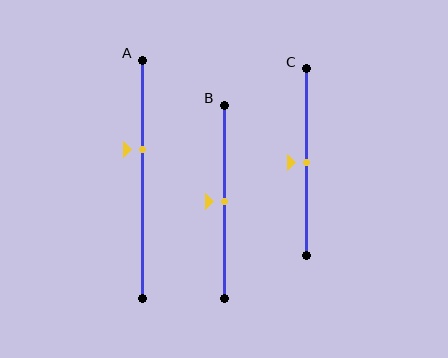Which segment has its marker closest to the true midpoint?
Segment B has its marker closest to the true midpoint.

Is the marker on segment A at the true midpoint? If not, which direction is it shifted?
No, the marker on segment A is shifted upward by about 12% of the segment length.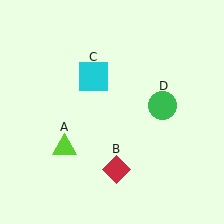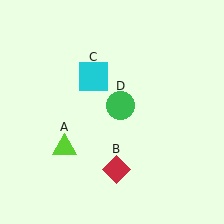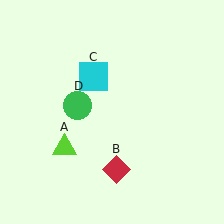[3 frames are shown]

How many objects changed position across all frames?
1 object changed position: green circle (object D).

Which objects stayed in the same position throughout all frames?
Lime triangle (object A) and red diamond (object B) and cyan square (object C) remained stationary.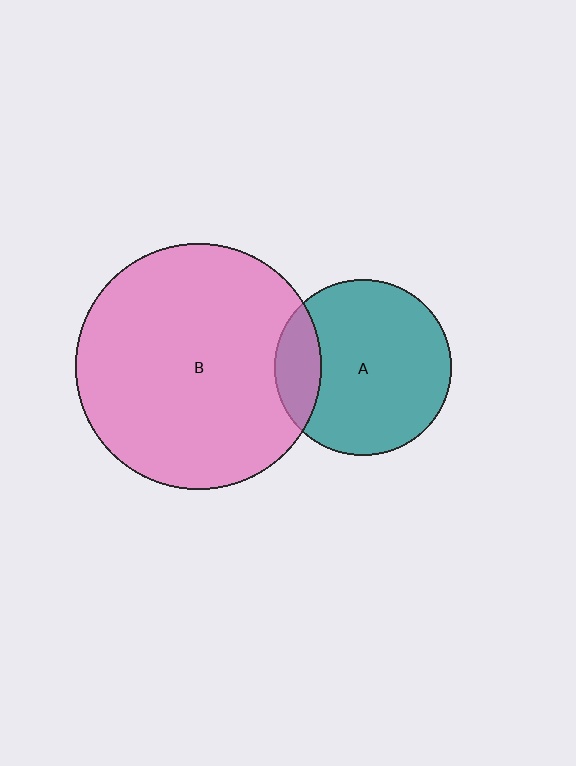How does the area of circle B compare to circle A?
Approximately 1.9 times.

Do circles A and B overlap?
Yes.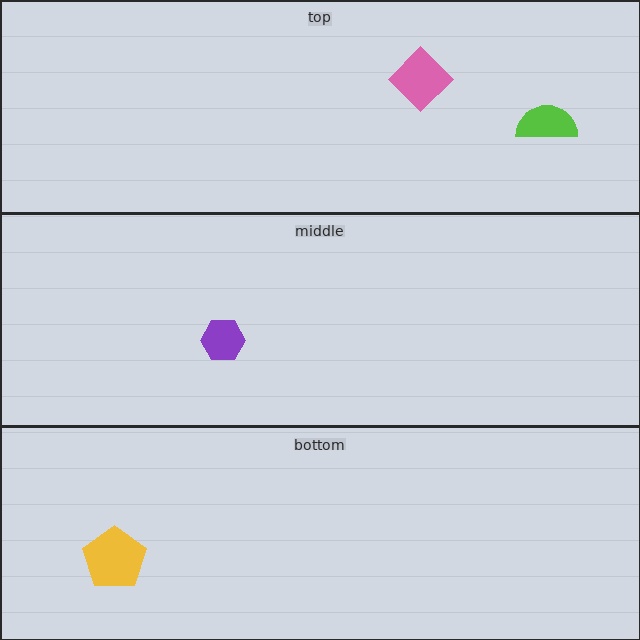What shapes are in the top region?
The pink diamond, the lime semicircle.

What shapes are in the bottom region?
The yellow pentagon.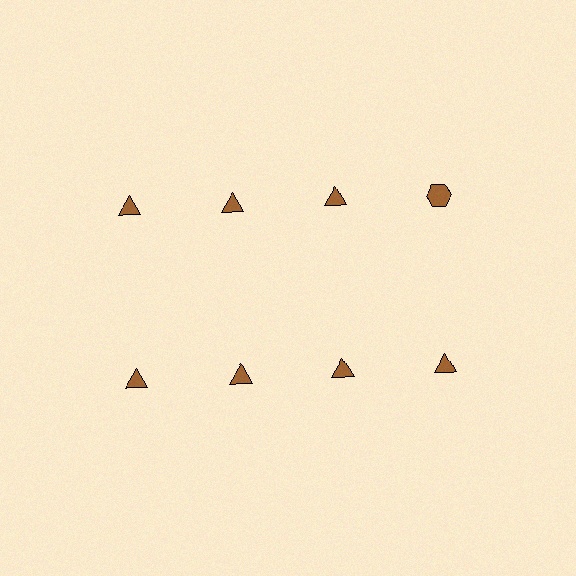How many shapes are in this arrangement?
There are 8 shapes arranged in a grid pattern.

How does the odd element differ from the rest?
It has a different shape: hexagon instead of triangle.